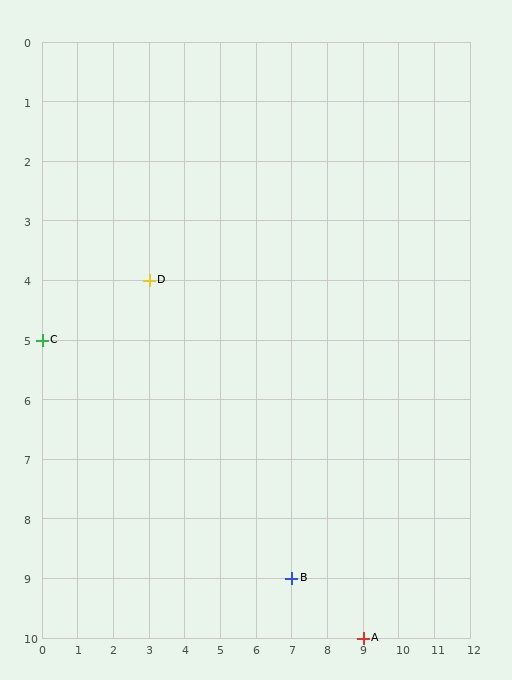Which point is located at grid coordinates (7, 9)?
Point B is at (7, 9).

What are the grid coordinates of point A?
Point A is at grid coordinates (9, 10).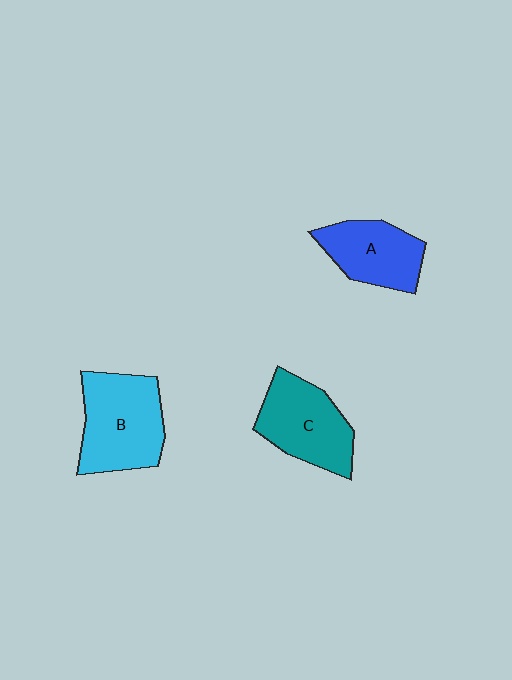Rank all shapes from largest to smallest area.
From largest to smallest: B (cyan), C (teal), A (blue).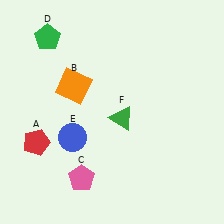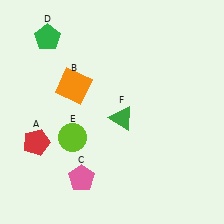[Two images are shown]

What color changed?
The circle (E) changed from blue in Image 1 to lime in Image 2.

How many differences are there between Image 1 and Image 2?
There is 1 difference between the two images.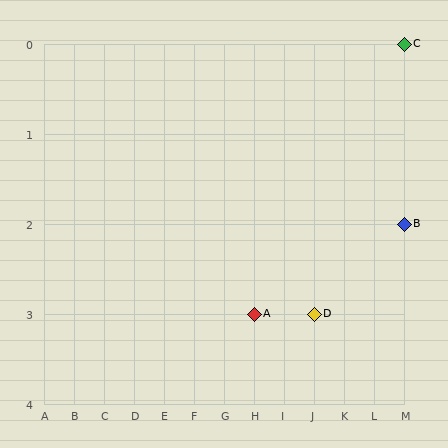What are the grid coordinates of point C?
Point C is at grid coordinates (M, 0).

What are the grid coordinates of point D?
Point D is at grid coordinates (J, 3).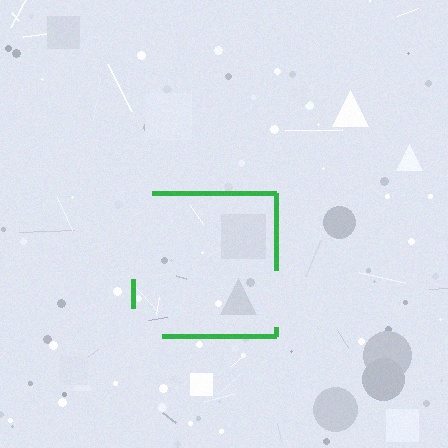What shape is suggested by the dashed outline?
The dashed outline suggests a square.